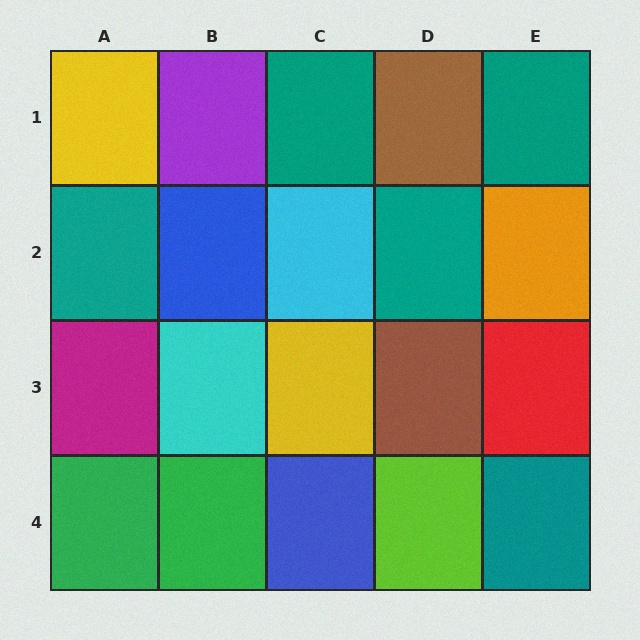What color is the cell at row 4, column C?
Blue.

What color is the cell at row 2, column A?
Teal.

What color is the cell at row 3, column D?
Brown.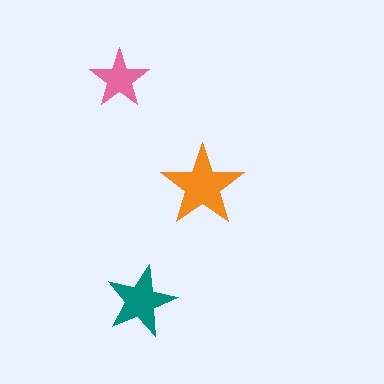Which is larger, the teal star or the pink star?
The teal one.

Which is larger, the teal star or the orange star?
The orange one.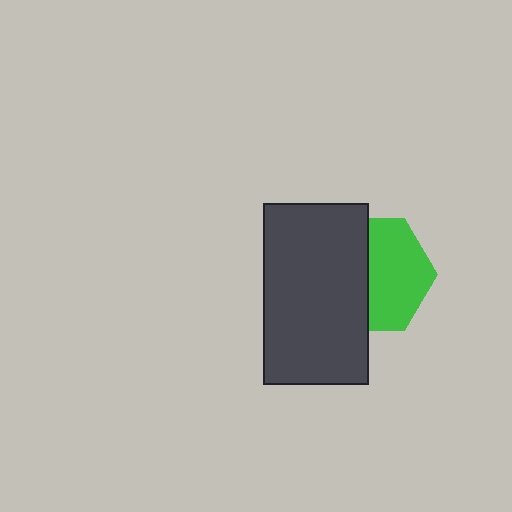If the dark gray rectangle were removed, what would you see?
You would see the complete green hexagon.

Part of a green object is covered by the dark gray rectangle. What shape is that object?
It is a hexagon.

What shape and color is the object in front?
The object in front is a dark gray rectangle.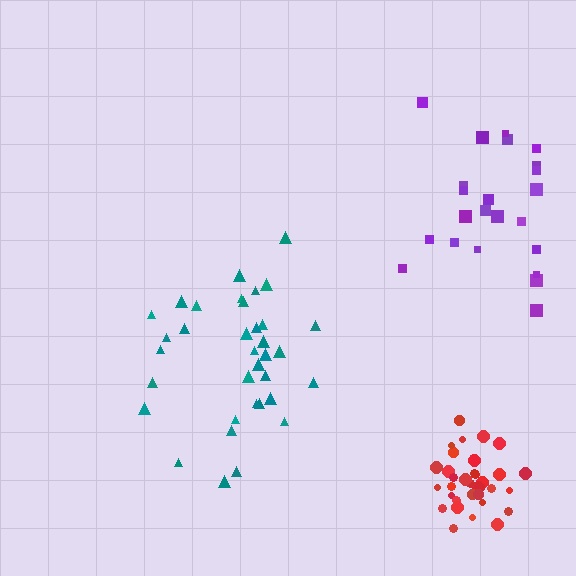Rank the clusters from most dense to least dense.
red, teal, purple.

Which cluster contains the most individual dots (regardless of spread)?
Teal (35).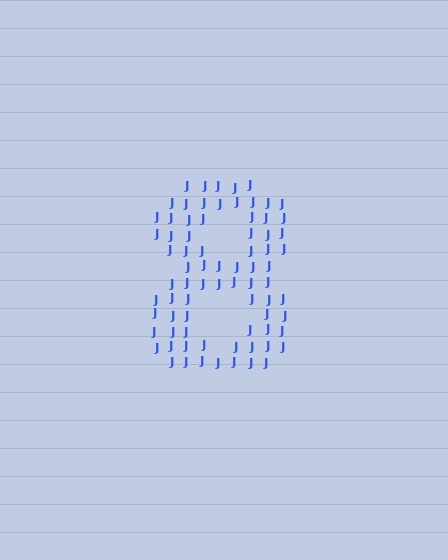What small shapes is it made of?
It is made of small letter J's.